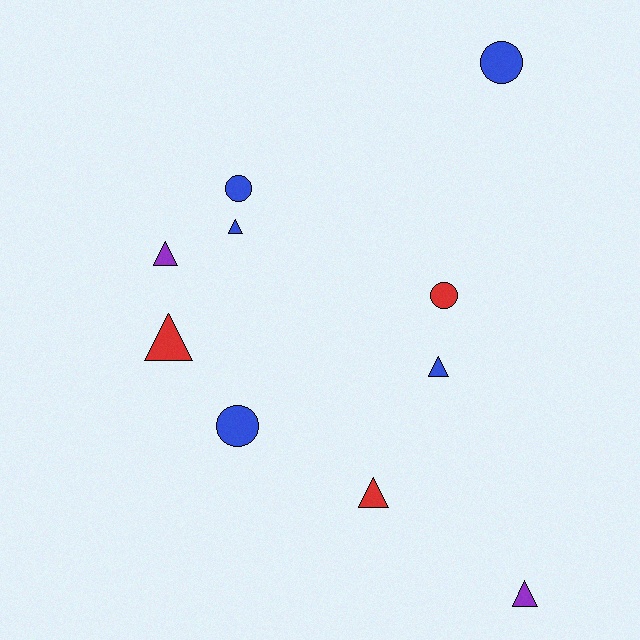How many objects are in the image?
There are 10 objects.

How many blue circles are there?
There are 3 blue circles.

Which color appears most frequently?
Blue, with 5 objects.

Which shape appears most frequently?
Triangle, with 6 objects.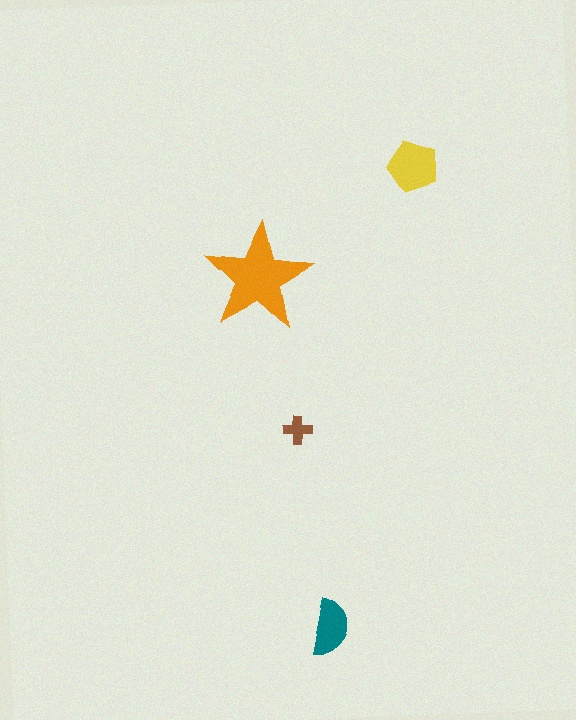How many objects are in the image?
There are 4 objects in the image.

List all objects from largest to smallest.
The orange star, the yellow pentagon, the teal semicircle, the brown cross.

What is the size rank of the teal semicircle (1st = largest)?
3rd.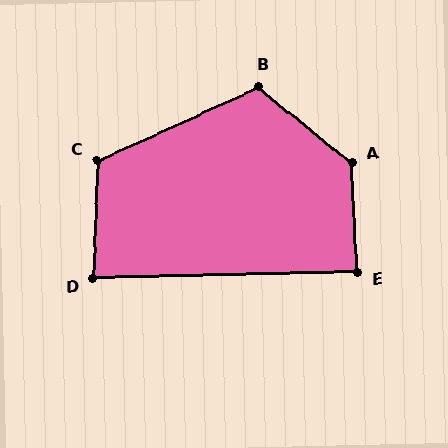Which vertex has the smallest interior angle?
D, at approximately 87 degrees.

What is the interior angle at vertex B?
Approximately 116 degrees (obtuse).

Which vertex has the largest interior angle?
A, at approximately 132 degrees.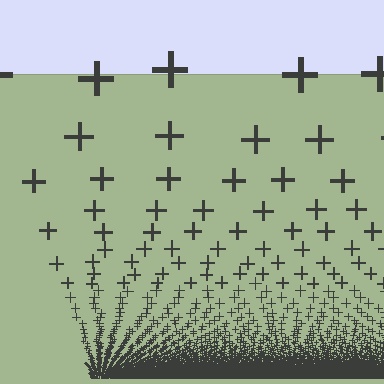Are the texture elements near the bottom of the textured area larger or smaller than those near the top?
Smaller. The gradient is inverted — elements near the bottom are smaller and denser.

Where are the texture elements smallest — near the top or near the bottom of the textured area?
Near the bottom.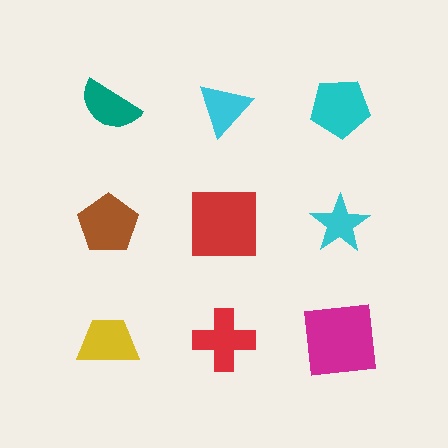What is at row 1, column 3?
A cyan pentagon.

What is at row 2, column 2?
A red square.